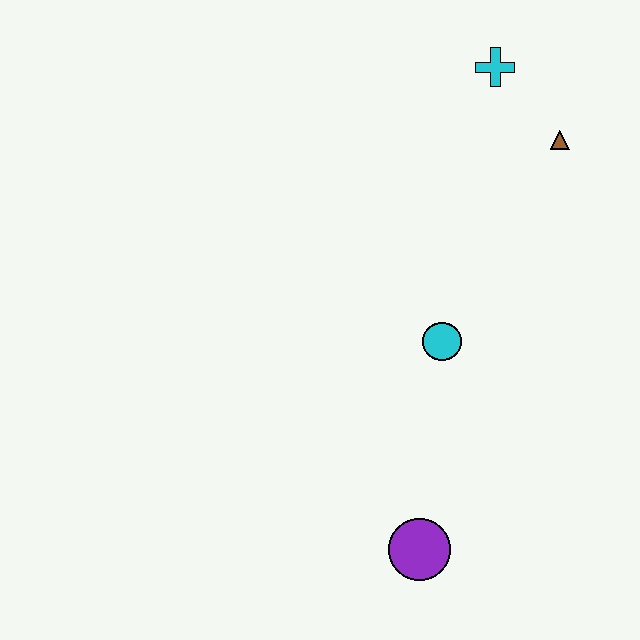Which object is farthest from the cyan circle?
The cyan cross is farthest from the cyan circle.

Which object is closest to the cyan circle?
The purple circle is closest to the cyan circle.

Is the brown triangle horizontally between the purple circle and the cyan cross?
No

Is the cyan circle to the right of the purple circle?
Yes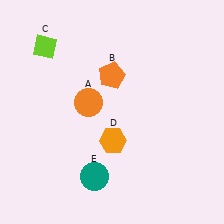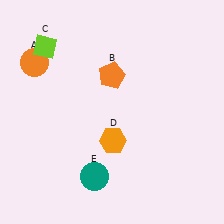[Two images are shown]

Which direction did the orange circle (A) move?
The orange circle (A) moved left.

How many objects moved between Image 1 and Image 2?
1 object moved between the two images.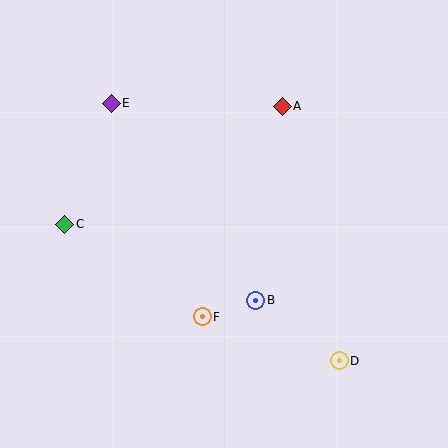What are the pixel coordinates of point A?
Point A is at (282, 106).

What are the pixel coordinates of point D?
Point D is at (339, 361).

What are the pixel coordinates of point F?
Point F is at (202, 317).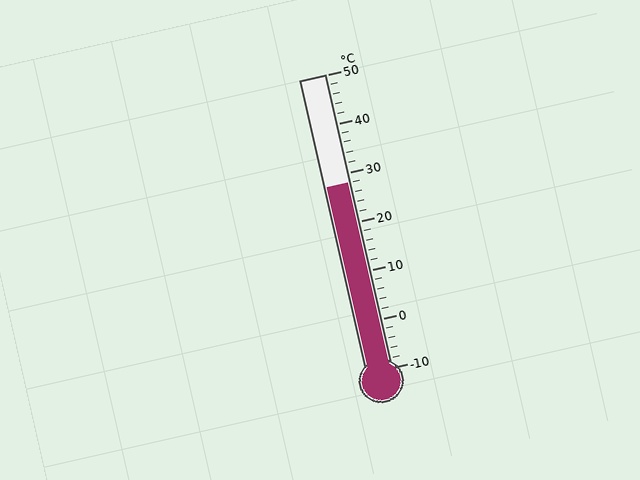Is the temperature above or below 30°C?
The temperature is below 30°C.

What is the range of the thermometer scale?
The thermometer scale ranges from -10°C to 50°C.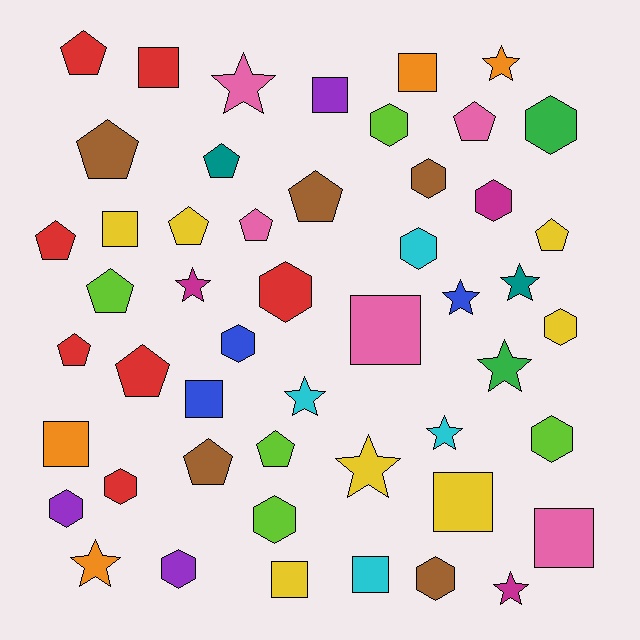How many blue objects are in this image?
There are 3 blue objects.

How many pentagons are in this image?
There are 14 pentagons.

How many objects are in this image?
There are 50 objects.